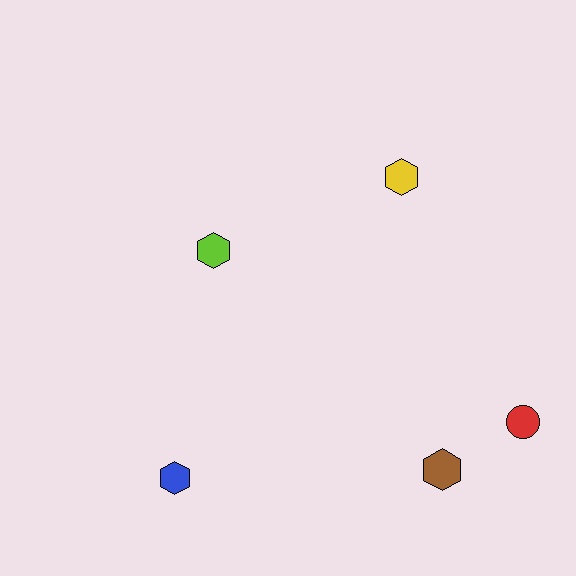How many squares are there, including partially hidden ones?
There are no squares.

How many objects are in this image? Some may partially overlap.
There are 5 objects.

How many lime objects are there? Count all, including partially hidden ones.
There is 1 lime object.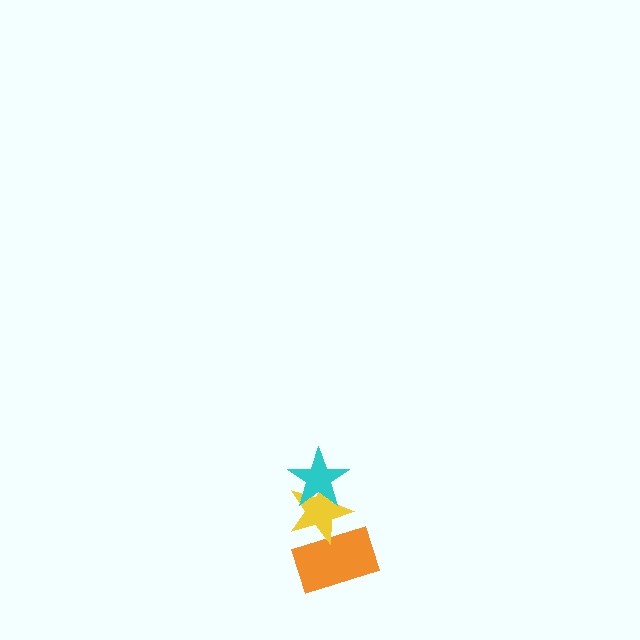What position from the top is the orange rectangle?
The orange rectangle is 3rd from the top.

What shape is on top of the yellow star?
The cyan star is on top of the yellow star.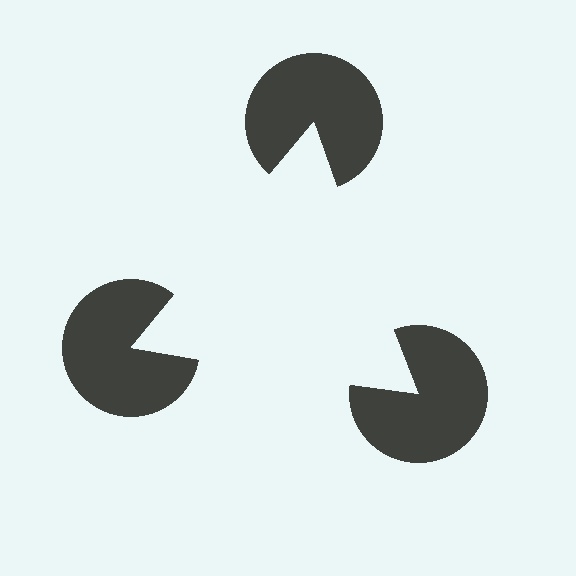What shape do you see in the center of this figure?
An illusory triangle — its edges are inferred from the aligned wedge cuts in the pac-man discs, not physically drawn.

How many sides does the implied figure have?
3 sides.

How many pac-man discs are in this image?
There are 3 — one at each vertex of the illusory triangle.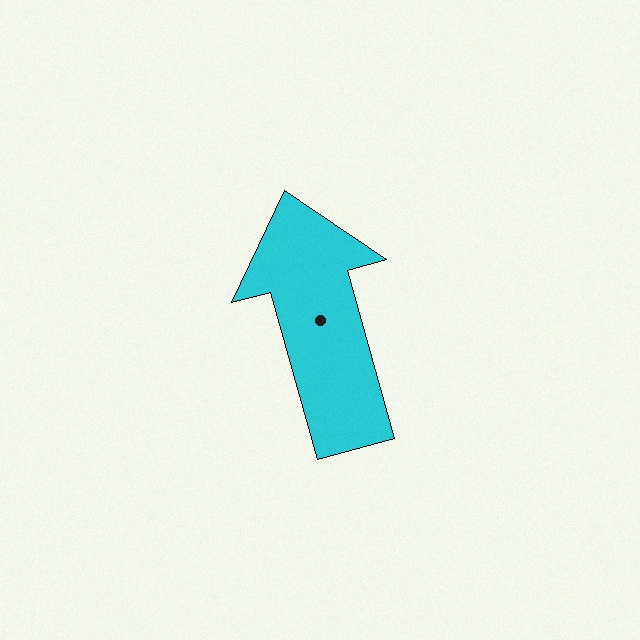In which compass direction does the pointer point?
North.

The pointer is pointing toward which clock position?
Roughly 11 o'clock.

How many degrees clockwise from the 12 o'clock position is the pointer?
Approximately 345 degrees.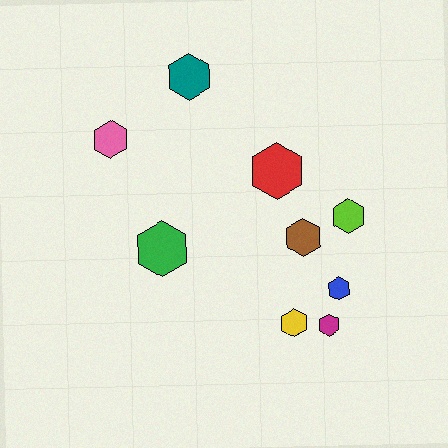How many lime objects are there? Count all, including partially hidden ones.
There is 1 lime object.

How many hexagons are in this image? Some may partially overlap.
There are 9 hexagons.